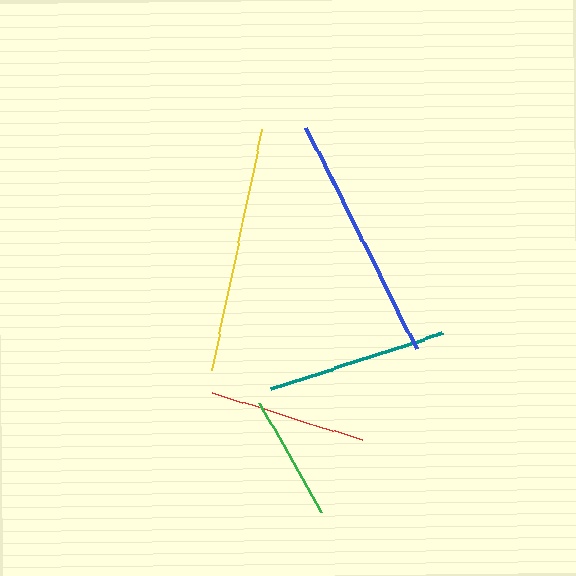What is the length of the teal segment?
The teal segment is approximately 180 pixels long.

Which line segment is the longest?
The blue line is the longest at approximately 247 pixels.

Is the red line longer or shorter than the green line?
The red line is longer than the green line.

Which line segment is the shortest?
The green line is the shortest at approximately 125 pixels.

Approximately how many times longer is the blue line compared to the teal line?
The blue line is approximately 1.4 times the length of the teal line.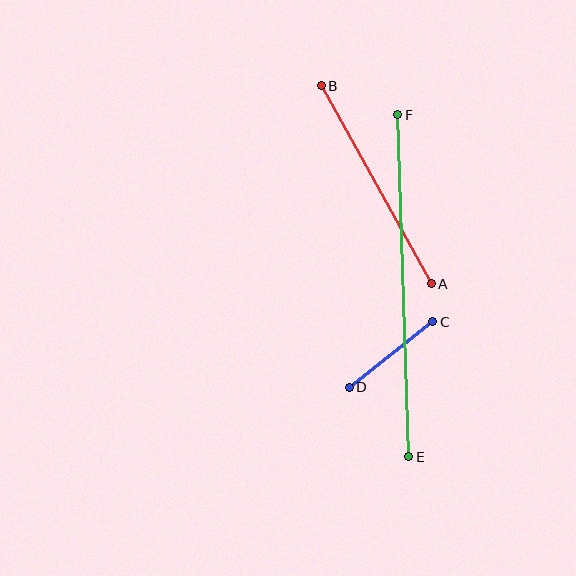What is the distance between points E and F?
The distance is approximately 342 pixels.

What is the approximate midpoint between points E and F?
The midpoint is at approximately (403, 286) pixels.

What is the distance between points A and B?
The distance is approximately 226 pixels.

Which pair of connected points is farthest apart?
Points E and F are farthest apart.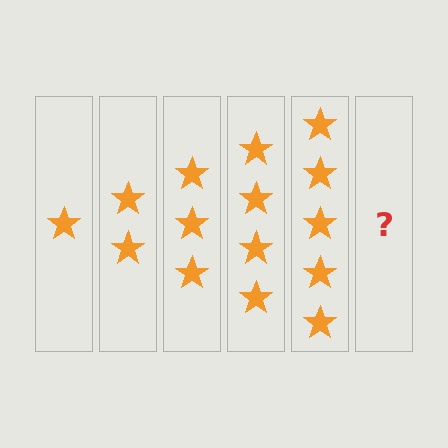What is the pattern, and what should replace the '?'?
The pattern is that each step adds one more star. The '?' should be 6 stars.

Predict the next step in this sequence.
The next step is 6 stars.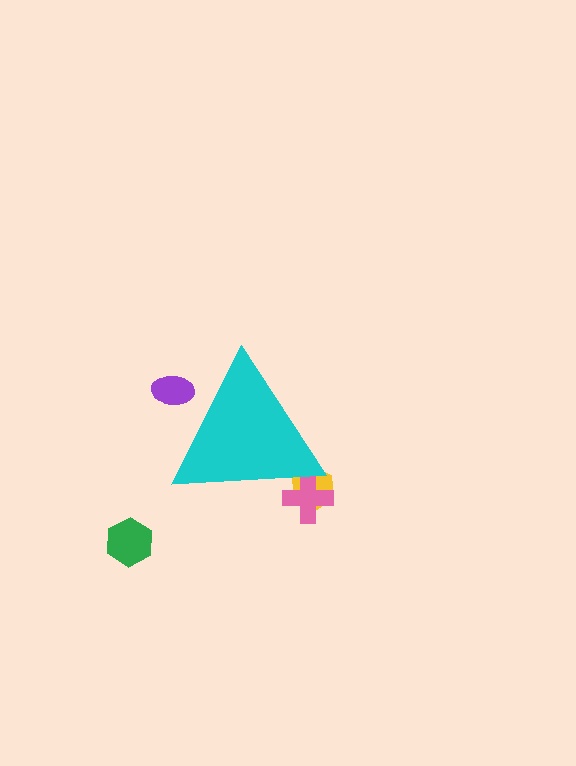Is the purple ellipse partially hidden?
Yes, the purple ellipse is partially hidden behind the cyan triangle.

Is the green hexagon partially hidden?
No, the green hexagon is fully visible.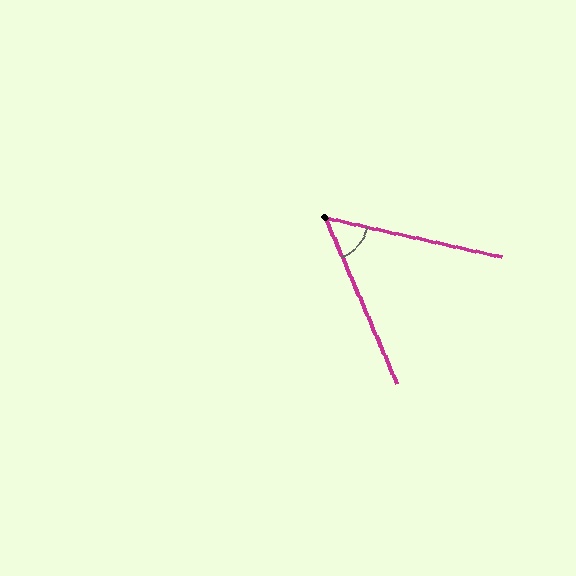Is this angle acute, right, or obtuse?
It is acute.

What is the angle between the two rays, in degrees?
Approximately 54 degrees.